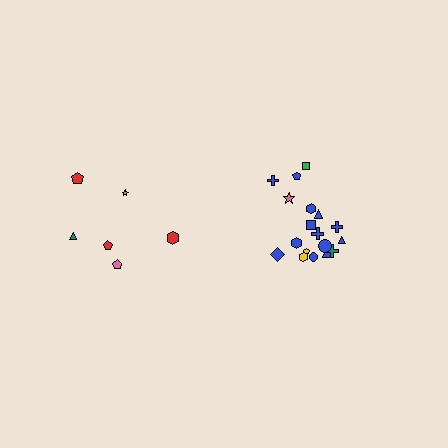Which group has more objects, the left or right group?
The right group.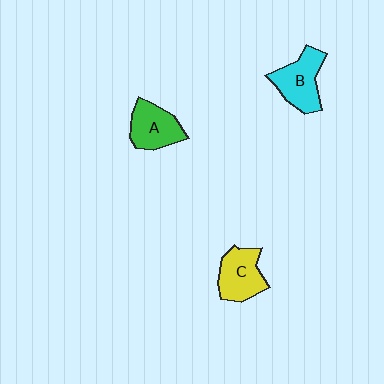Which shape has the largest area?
Shape B (cyan).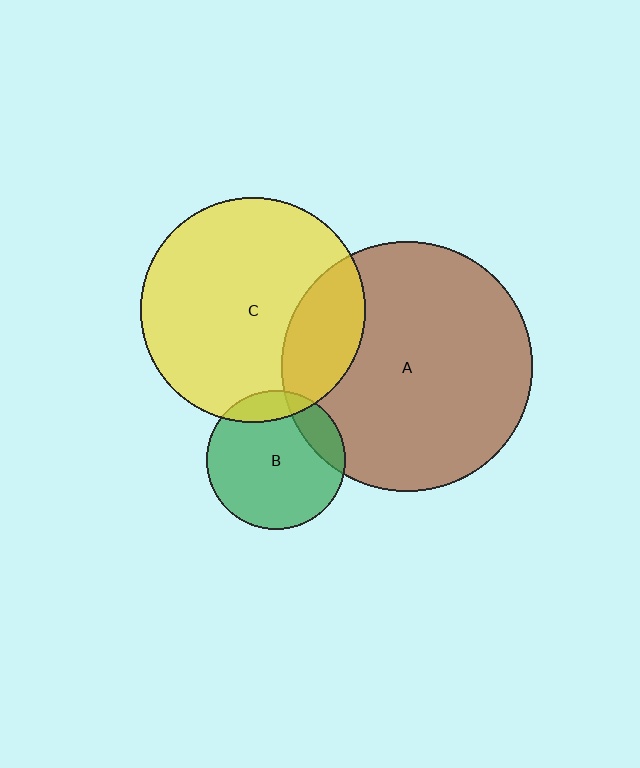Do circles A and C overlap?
Yes.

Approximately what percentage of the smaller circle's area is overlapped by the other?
Approximately 20%.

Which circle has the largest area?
Circle A (brown).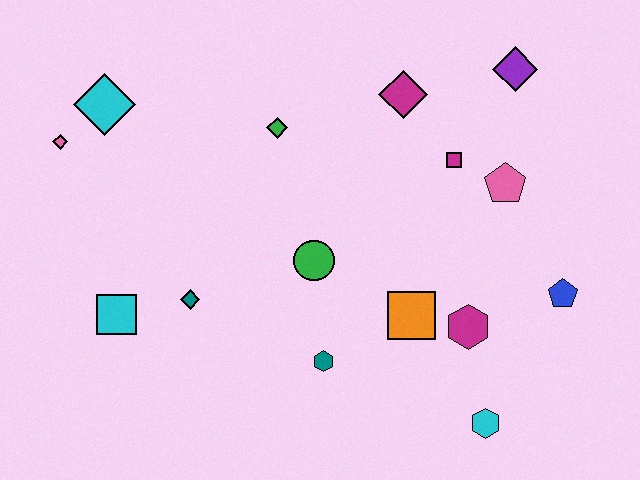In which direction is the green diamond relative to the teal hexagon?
The green diamond is above the teal hexagon.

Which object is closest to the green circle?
The teal hexagon is closest to the green circle.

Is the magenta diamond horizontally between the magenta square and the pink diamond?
Yes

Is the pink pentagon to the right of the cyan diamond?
Yes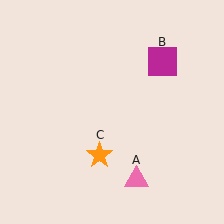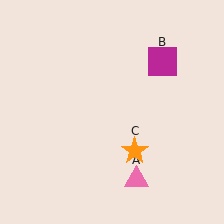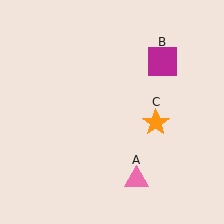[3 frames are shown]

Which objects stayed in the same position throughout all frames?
Pink triangle (object A) and magenta square (object B) remained stationary.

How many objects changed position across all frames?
1 object changed position: orange star (object C).